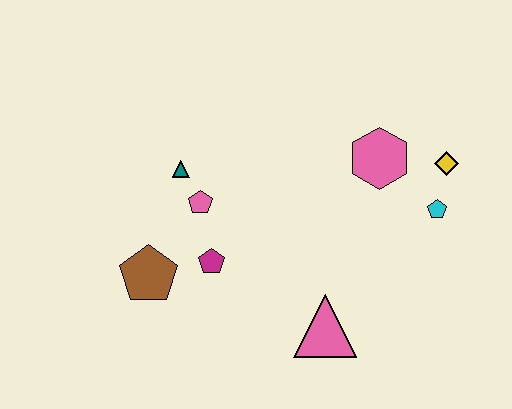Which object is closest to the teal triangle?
The pink pentagon is closest to the teal triangle.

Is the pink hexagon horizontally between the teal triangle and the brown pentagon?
No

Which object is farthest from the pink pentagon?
The yellow diamond is farthest from the pink pentagon.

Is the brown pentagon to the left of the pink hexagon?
Yes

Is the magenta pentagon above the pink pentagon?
No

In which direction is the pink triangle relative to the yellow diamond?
The pink triangle is below the yellow diamond.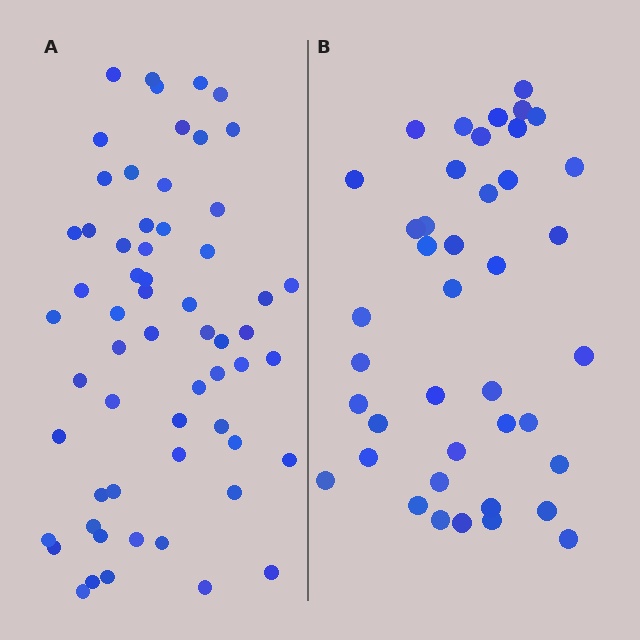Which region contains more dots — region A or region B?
Region A (the left region) has more dots.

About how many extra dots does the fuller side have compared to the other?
Region A has approximately 20 more dots than region B.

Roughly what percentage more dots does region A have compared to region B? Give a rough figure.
About 45% more.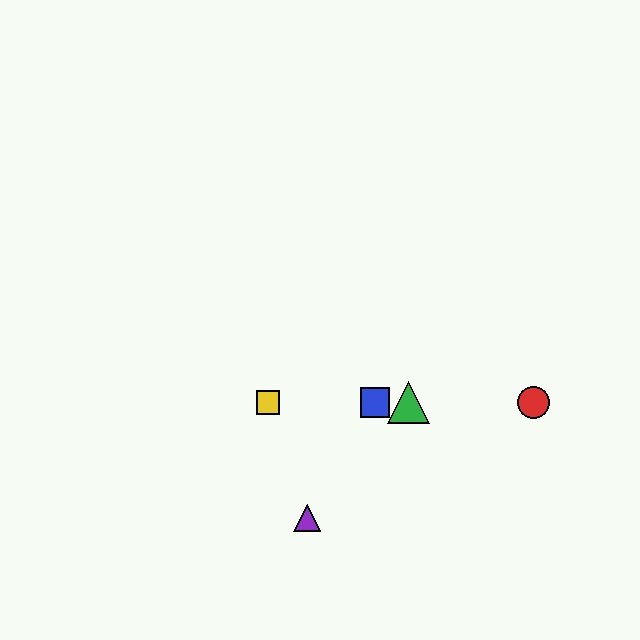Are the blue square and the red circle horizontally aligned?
Yes, both are at y≈403.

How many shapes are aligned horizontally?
4 shapes (the red circle, the blue square, the green triangle, the yellow square) are aligned horizontally.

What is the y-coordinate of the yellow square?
The yellow square is at y≈403.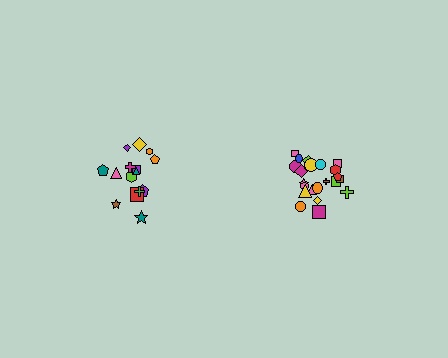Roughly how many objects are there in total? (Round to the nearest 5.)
Roughly 35 objects in total.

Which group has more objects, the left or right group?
The right group.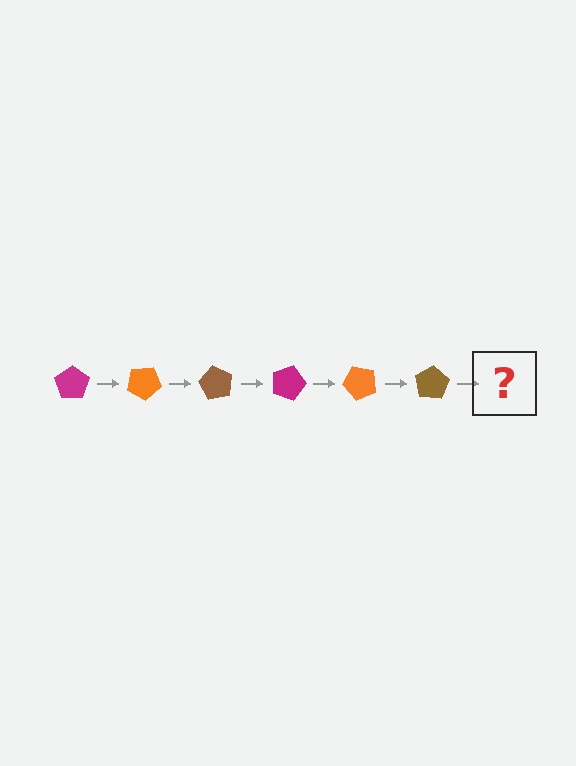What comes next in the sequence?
The next element should be a magenta pentagon, rotated 180 degrees from the start.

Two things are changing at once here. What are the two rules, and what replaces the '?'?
The two rules are that it rotates 30 degrees each step and the color cycles through magenta, orange, and brown. The '?' should be a magenta pentagon, rotated 180 degrees from the start.